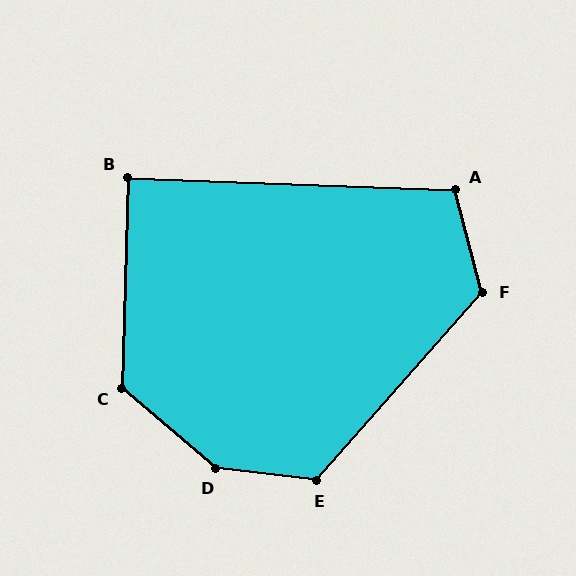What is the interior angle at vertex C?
Approximately 129 degrees (obtuse).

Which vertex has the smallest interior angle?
B, at approximately 90 degrees.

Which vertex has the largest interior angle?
D, at approximately 146 degrees.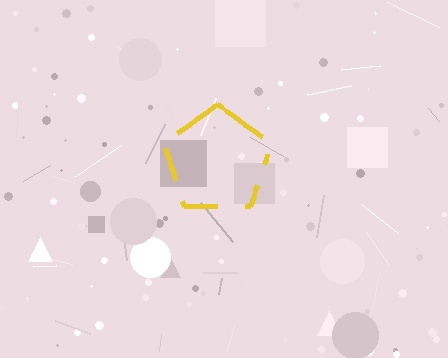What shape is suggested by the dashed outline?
The dashed outline suggests a pentagon.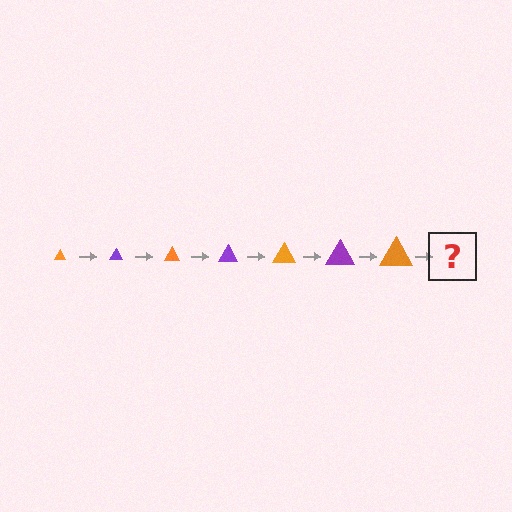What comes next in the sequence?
The next element should be a purple triangle, larger than the previous one.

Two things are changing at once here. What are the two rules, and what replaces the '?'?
The two rules are that the triangle grows larger each step and the color cycles through orange and purple. The '?' should be a purple triangle, larger than the previous one.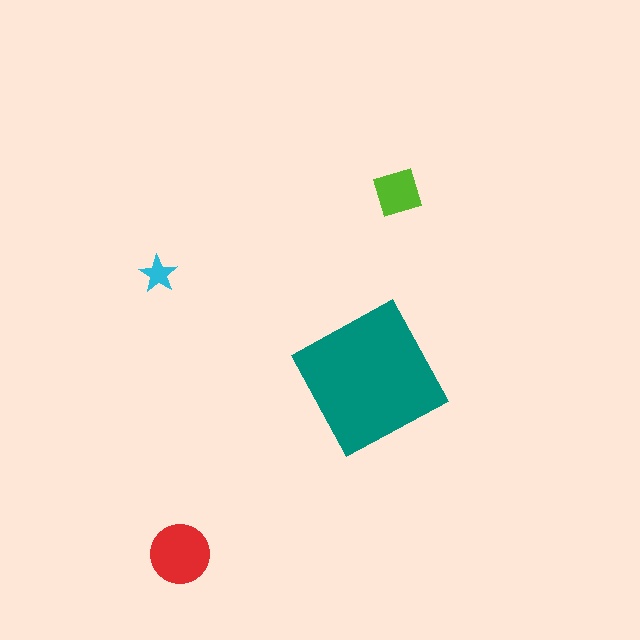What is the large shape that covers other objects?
A teal diamond.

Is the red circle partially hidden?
No, the red circle is fully visible.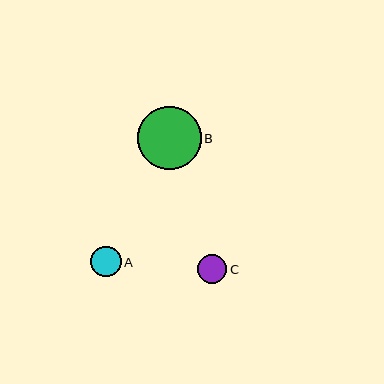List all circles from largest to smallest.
From largest to smallest: B, A, C.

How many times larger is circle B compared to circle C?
Circle B is approximately 2.2 times the size of circle C.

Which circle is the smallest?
Circle C is the smallest with a size of approximately 29 pixels.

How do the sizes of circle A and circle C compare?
Circle A and circle C are approximately the same size.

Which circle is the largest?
Circle B is the largest with a size of approximately 63 pixels.